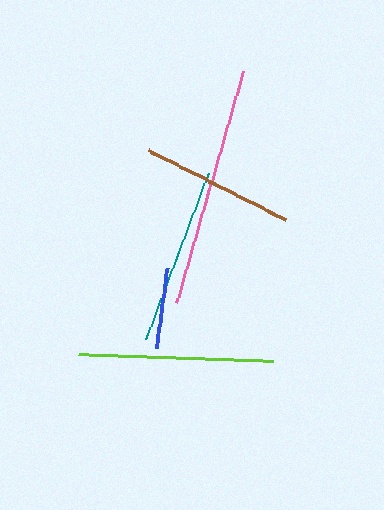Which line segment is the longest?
The pink line is the longest at approximately 241 pixels.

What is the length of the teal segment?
The teal segment is approximately 179 pixels long.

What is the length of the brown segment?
The brown segment is approximately 155 pixels long.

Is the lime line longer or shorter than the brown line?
The lime line is longer than the brown line.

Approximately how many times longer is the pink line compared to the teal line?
The pink line is approximately 1.3 times the length of the teal line.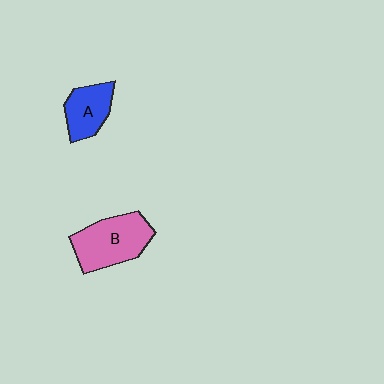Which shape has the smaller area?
Shape A (blue).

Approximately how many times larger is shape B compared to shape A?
Approximately 1.5 times.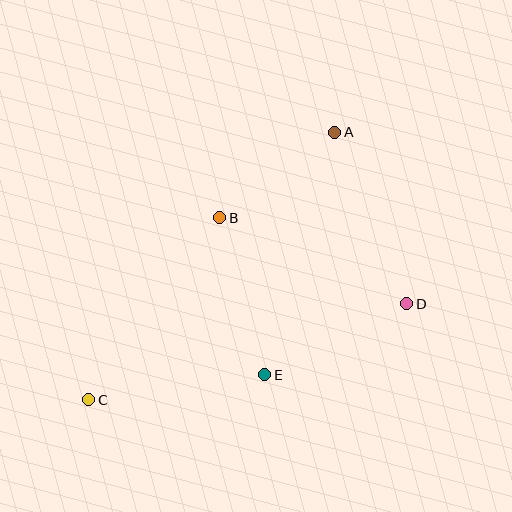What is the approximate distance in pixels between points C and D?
The distance between C and D is approximately 332 pixels.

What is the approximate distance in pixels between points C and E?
The distance between C and E is approximately 178 pixels.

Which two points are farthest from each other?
Points A and C are farthest from each other.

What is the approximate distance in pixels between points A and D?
The distance between A and D is approximately 186 pixels.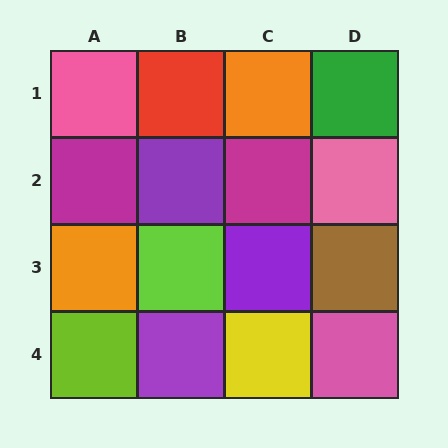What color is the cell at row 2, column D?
Pink.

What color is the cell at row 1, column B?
Red.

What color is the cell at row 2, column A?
Magenta.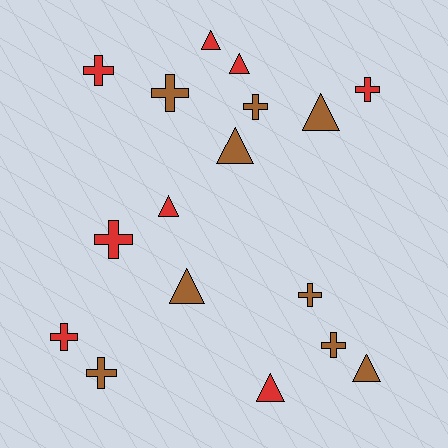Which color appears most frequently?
Brown, with 9 objects.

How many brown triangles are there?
There are 4 brown triangles.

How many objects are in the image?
There are 17 objects.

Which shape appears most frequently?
Cross, with 9 objects.